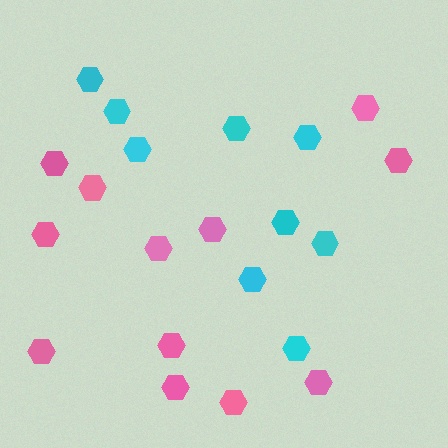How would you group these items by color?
There are 2 groups: one group of pink hexagons (12) and one group of cyan hexagons (9).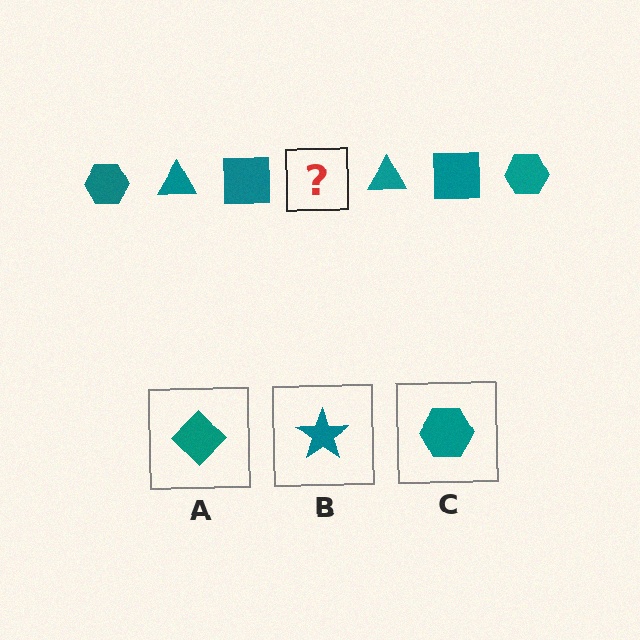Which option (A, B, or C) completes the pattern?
C.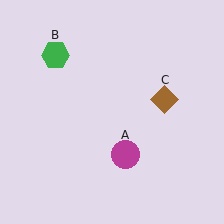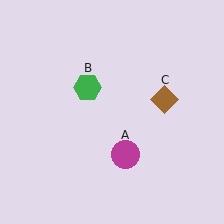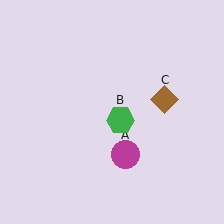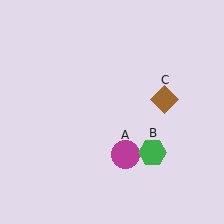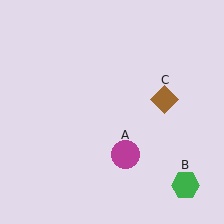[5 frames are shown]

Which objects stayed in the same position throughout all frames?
Magenta circle (object A) and brown diamond (object C) remained stationary.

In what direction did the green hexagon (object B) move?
The green hexagon (object B) moved down and to the right.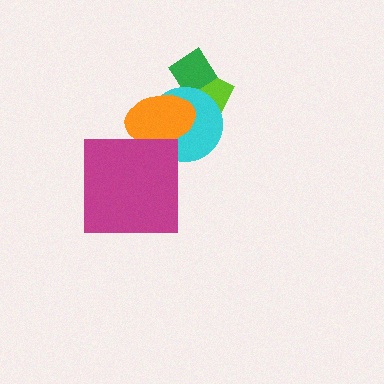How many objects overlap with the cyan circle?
3 objects overlap with the cyan circle.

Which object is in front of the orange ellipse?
The magenta square is in front of the orange ellipse.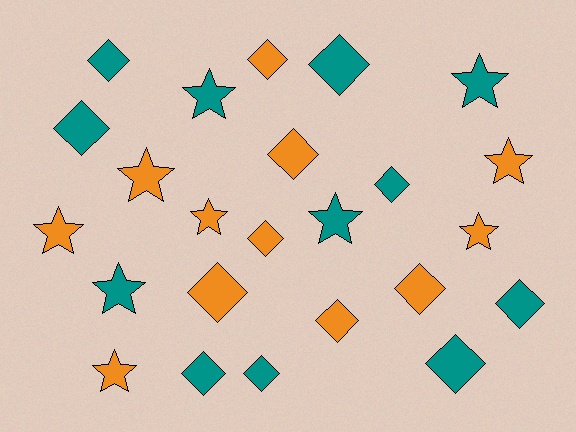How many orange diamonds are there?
There are 6 orange diamonds.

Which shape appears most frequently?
Diamond, with 14 objects.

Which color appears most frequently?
Orange, with 12 objects.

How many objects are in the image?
There are 24 objects.